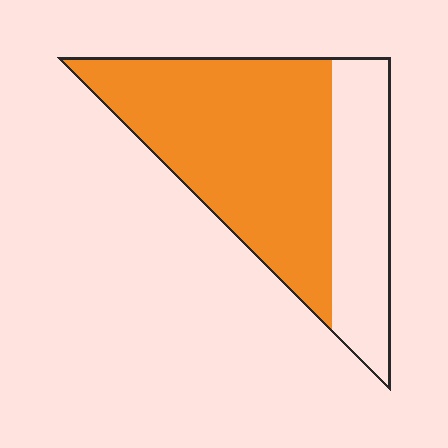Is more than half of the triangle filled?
Yes.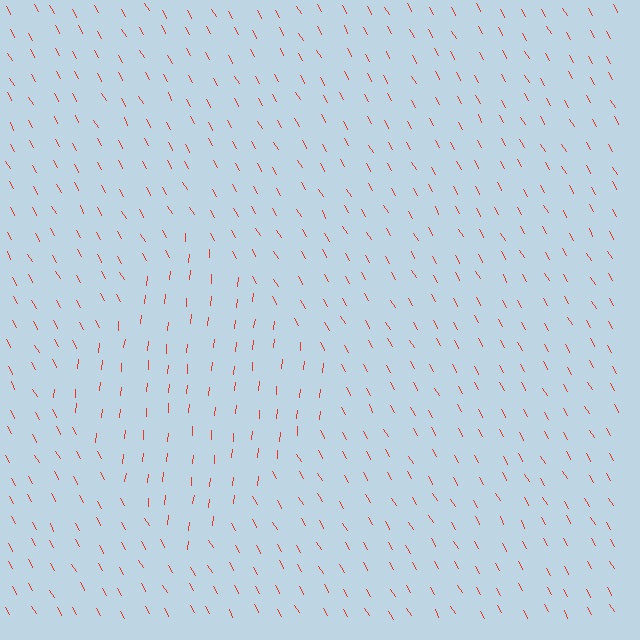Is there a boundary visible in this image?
Yes, there is a texture boundary formed by a change in line orientation.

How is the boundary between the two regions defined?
The boundary is defined purely by a change in line orientation (approximately 35 degrees difference). All lines are the same color and thickness.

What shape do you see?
I see a diamond.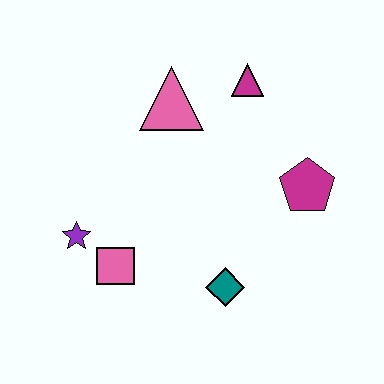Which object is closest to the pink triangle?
The magenta triangle is closest to the pink triangle.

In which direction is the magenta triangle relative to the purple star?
The magenta triangle is to the right of the purple star.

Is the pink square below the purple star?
Yes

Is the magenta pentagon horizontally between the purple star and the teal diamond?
No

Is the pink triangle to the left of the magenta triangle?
Yes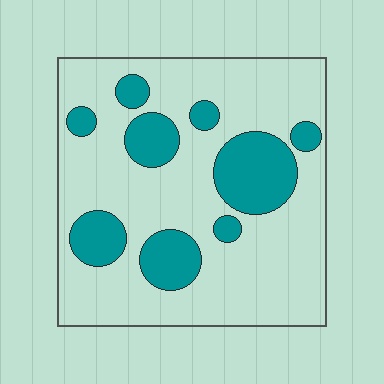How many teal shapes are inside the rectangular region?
9.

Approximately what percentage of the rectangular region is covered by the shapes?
Approximately 25%.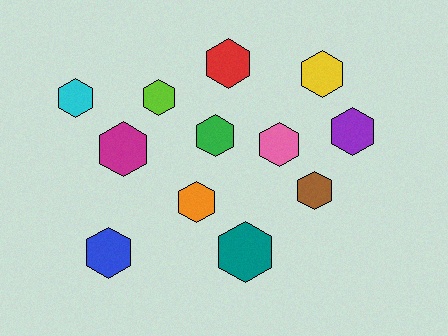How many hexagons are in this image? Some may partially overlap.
There are 12 hexagons.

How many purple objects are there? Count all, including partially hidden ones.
There is 1 purple object.